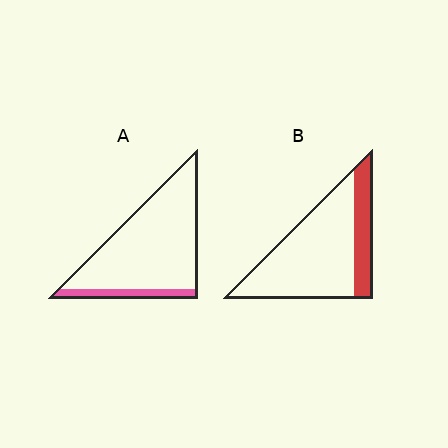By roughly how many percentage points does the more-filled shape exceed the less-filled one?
By roughly 10 percentage points (B over A).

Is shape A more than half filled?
No.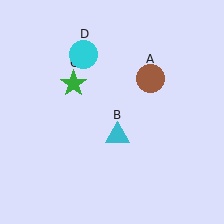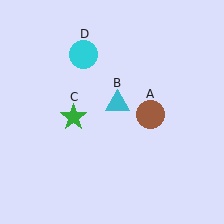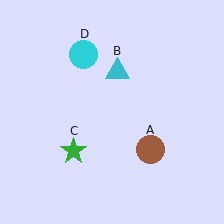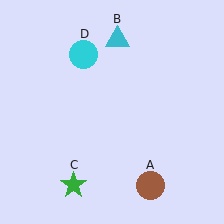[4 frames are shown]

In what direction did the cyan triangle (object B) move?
The cyan triangle (object B) moved up.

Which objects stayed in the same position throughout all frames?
Cyan circle (object D) remained stationary.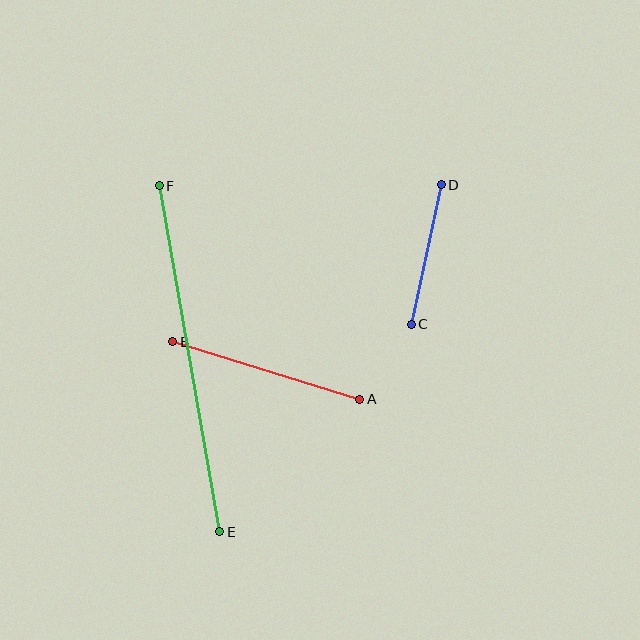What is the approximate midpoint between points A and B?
The midpoint is at approximately (266, 371) pixels.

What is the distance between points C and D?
The distance is approximately 143 pixels.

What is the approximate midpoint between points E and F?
The midpoint is at approximately (190, 359) pixels.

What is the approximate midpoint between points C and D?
The midpoint is at approximately (426, 255) pixels.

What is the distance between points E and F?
The distance is approximately 351 pixels.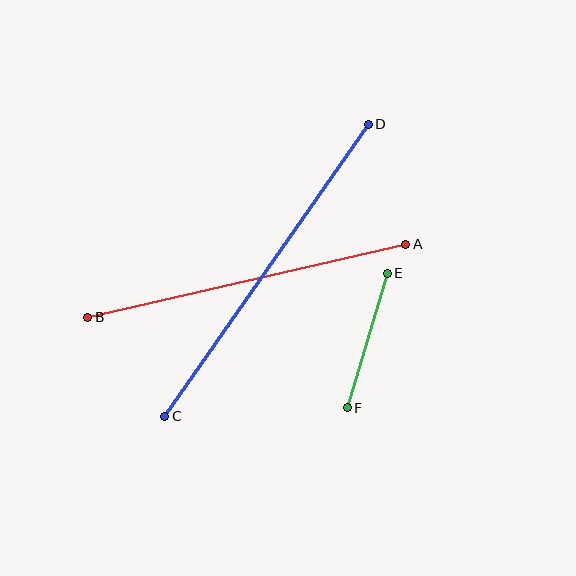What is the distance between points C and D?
The distance is approximately 356 pixels.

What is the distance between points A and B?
The distance is approximately 326 pixels.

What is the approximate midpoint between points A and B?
The midpoint is at approximately (247, 281) pixels.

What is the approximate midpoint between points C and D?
The midpoint is at approximately (267, 270) pixels.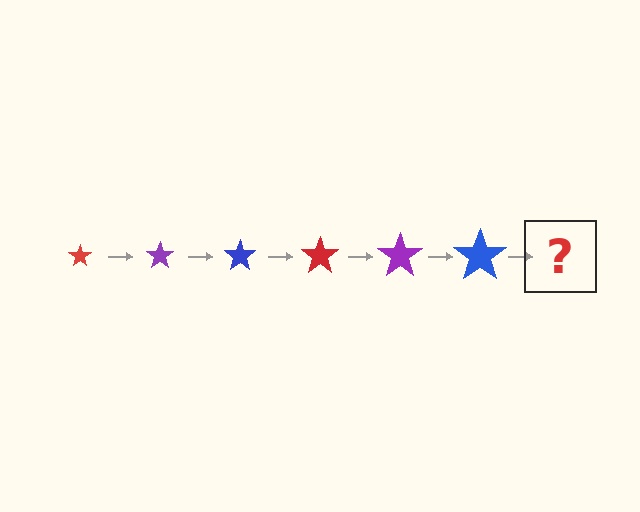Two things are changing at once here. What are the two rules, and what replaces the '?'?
The two rules are that the star grows larger each step and the color cycles through red, purple, and blue. The '?' should be a red star, larger than the previous one.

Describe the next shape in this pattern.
It should be a red star, larger than the previous one.